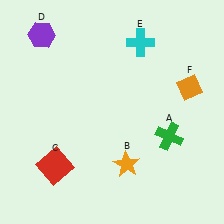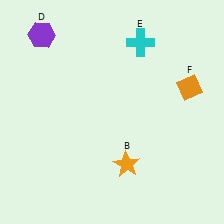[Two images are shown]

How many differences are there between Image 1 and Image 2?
There are 2 differences between the two images.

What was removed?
The green cross (A), the red square (C) were removed in Image 2.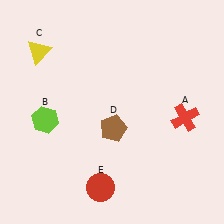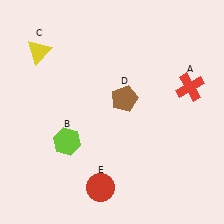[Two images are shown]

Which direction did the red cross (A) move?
The red cross (A) moved up.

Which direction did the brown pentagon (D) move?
The brown pentagon (D) moved up.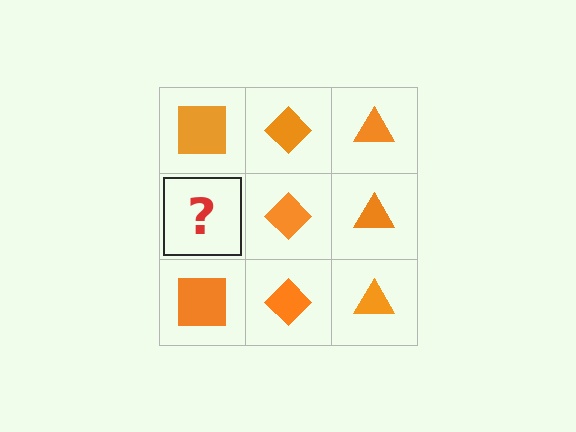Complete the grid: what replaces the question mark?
The question mark should be replaced with an orange square.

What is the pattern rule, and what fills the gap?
The rule is that each column has a consistent shape. The gap should be filled with an orange square.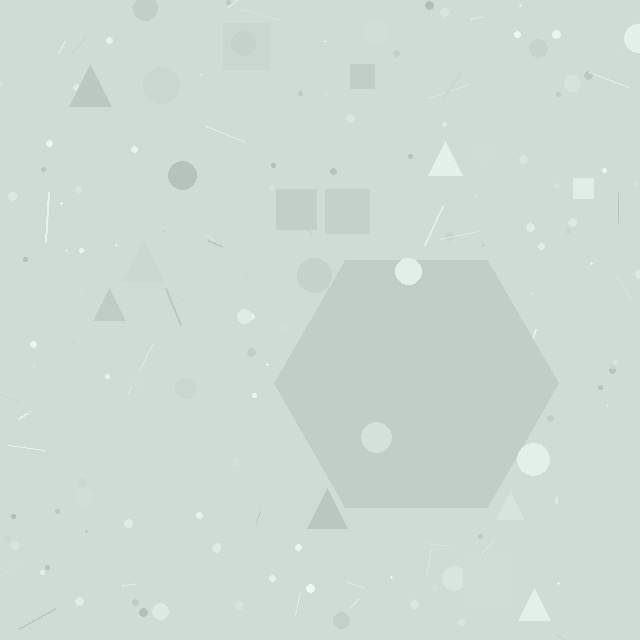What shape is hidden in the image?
A hexagon is hidden in the image.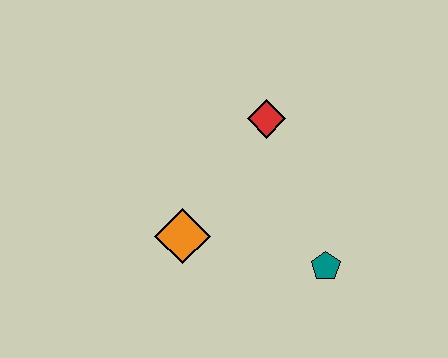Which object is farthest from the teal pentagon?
The red diamond is farthest from the teal pentagon.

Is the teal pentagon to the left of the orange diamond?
No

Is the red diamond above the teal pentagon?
Yes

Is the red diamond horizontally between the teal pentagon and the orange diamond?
Yes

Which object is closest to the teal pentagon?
The orange diamond is closest to the teal pentagon.